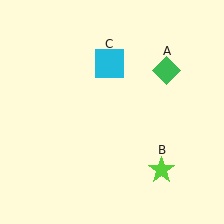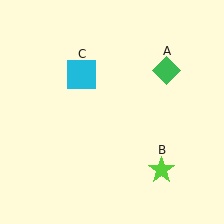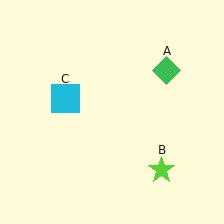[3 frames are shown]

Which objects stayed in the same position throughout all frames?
Green diamond (object A) and lime star (object B) remained stationary.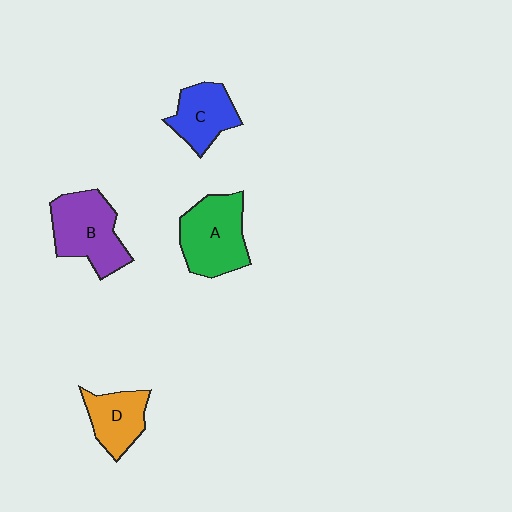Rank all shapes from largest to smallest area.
From largest to smallest: A (green), B (purple), C (blue), D (orange).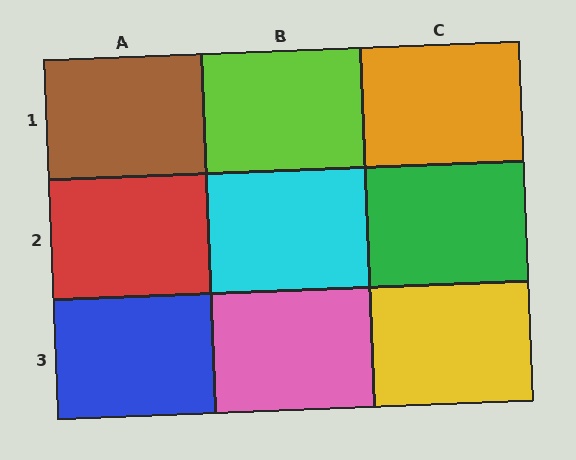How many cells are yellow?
1 cell is yellow.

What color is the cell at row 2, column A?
Red.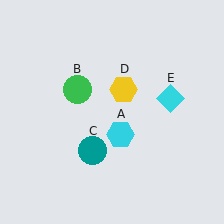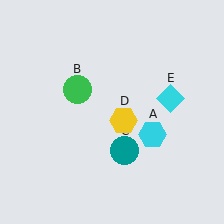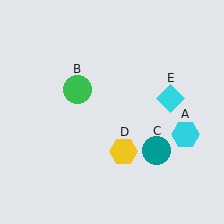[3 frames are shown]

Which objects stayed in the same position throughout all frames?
Green circle (object B) and cyan diamond (object E) remained stationary.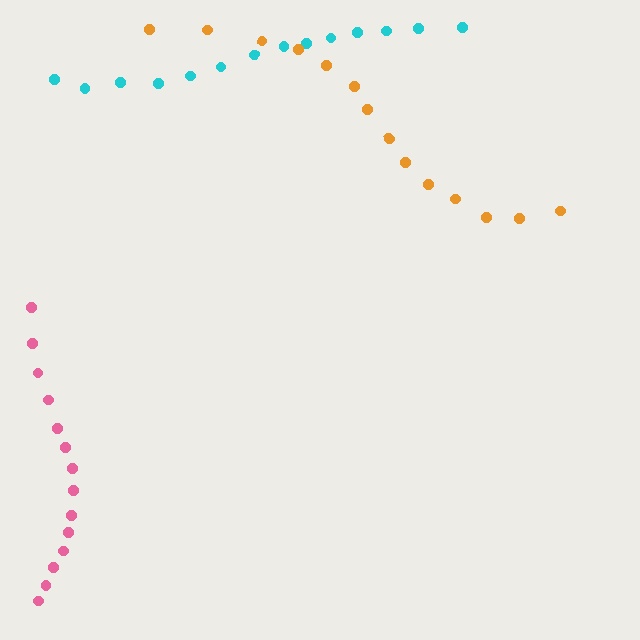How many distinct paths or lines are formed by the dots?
There are 3 distinct paths.